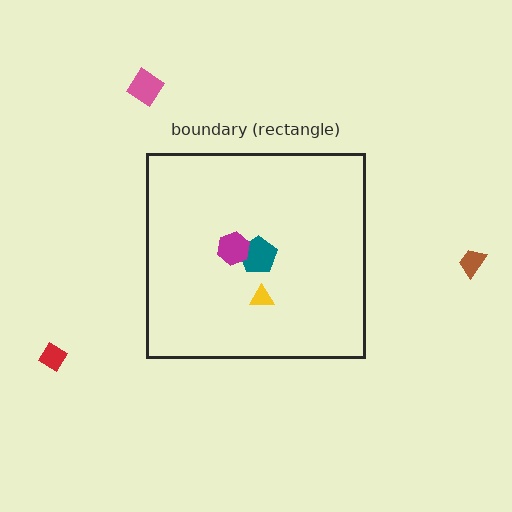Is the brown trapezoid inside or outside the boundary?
Outside.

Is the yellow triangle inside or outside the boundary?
Inside.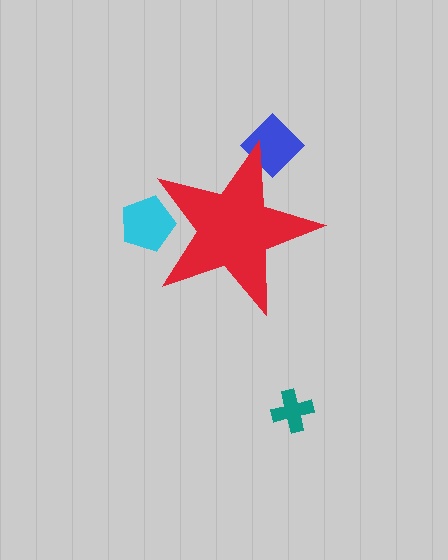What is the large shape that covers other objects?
A red star.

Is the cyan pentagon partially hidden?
Yes, the cyan pentagon is partially hidden behind the red star.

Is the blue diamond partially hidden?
Yes, the blue diamond is partially hidden behind the red star.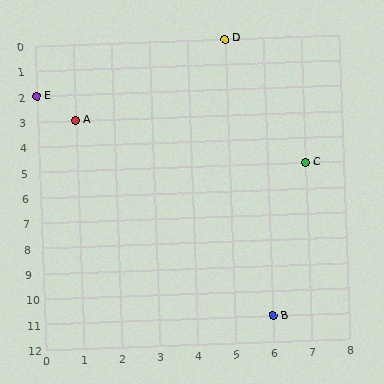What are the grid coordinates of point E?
Point E is at grid coordinates (0, 2).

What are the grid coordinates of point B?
Point B is at grid coordinates (6, 11).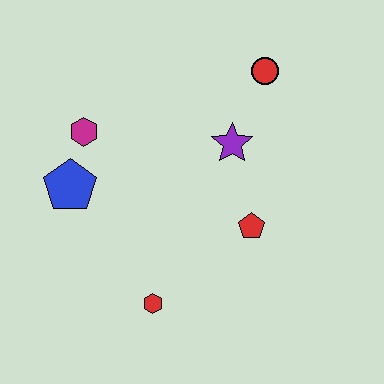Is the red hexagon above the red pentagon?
No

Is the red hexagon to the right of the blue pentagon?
Yes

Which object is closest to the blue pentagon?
The magenta hexagon is closest to the blue pentagon.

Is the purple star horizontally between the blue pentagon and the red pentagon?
Yes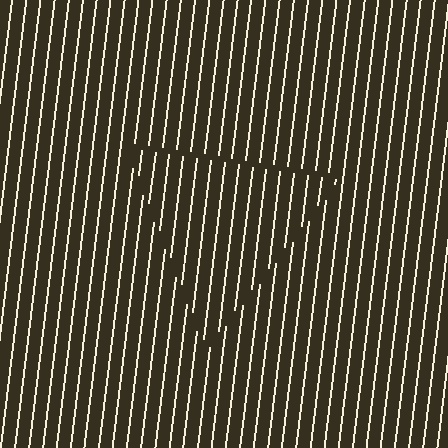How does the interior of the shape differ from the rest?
The interior of the shape contains the same grating, shifted by half a period — the contour is defined by the phase discontinuity where line-ends from the inner and outer gratings abut.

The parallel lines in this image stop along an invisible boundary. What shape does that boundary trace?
An illusory triangle. The interior of the shape contains the same grating, shifted by half a period — the contour is defined by the phase discontinuity where line-ends from the inner and outer gratings abut.